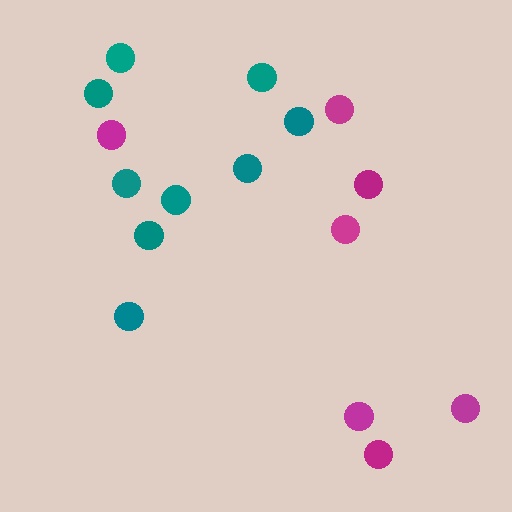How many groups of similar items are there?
There are 2 groups: one group of teal circles (9) and one group of magenta circles (7).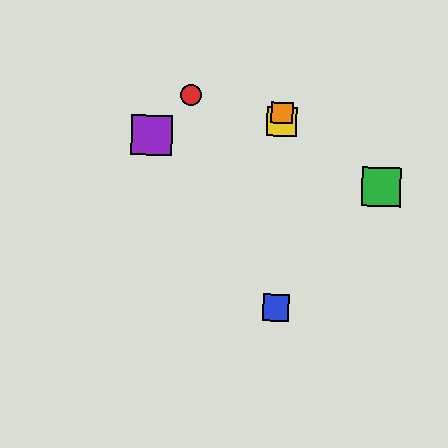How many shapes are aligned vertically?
3 shapes (the blue square, the yellow square, the orange square) are aligned vertically.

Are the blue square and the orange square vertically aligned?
Yes, both are at x≈276.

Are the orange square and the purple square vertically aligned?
No, the orange square is at x≈282 and the purple square is at x≈152.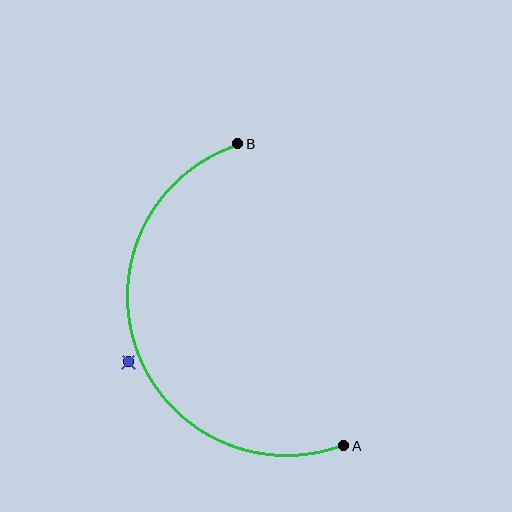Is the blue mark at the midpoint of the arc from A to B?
No — the blue mark does not lie on the arc at all. It sits slightly outside the curve.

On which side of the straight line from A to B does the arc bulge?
The arc bulges to the left of the straight line connecting A and B.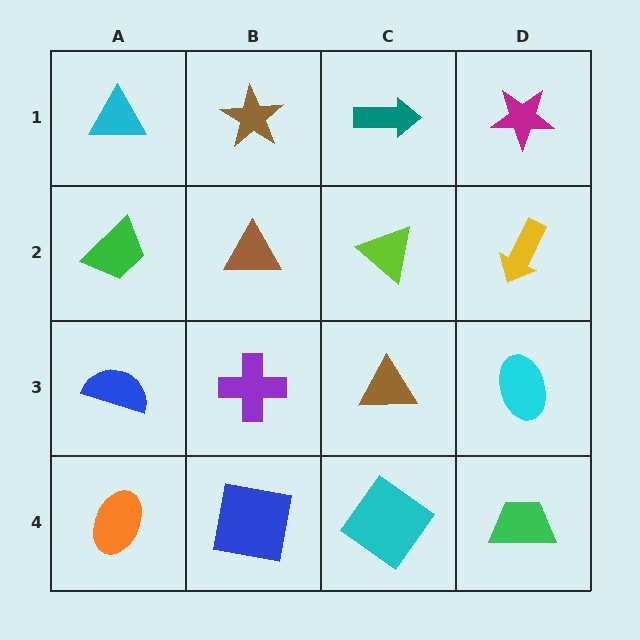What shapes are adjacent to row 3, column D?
A yellow arrow (row 2, column D), a green trapezoid (row 4, column D), a brown triangle (row 3, column C).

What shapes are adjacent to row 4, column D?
A cyan ellipse (row 3, column D), a cyan diamond (row 4, column C).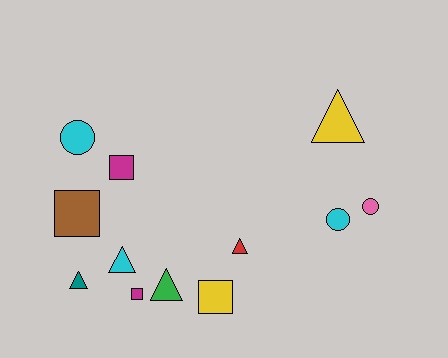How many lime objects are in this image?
There are no lime objects.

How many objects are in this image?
There are 12 objects.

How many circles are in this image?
There are 3 circles.